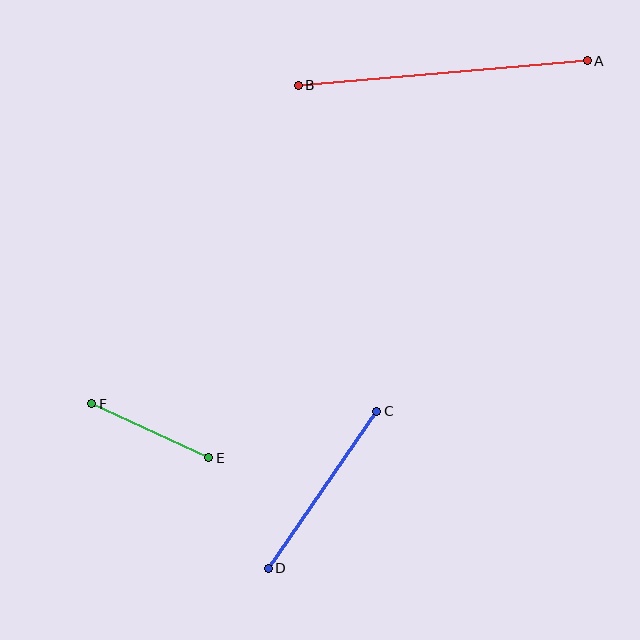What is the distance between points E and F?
The distance is approximately 128 pixels.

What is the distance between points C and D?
The distance is approximately 191 pixels.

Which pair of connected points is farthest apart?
Points A and B are farthest apart.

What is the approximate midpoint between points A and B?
The midpoint is at approximately (443, 73) pixels.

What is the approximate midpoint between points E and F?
The midpoint is at approximately (150, 431) pixels.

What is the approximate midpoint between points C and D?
The midpoint is at approximately (322, 490) pixels.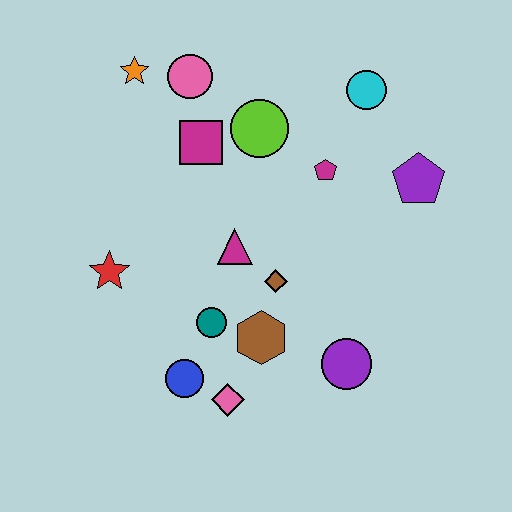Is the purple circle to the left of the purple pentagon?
Yes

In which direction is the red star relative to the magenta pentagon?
The red star is to the left of the magenta pentagon.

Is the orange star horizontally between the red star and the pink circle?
Yes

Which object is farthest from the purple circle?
The orange star is farthest from the purple circle.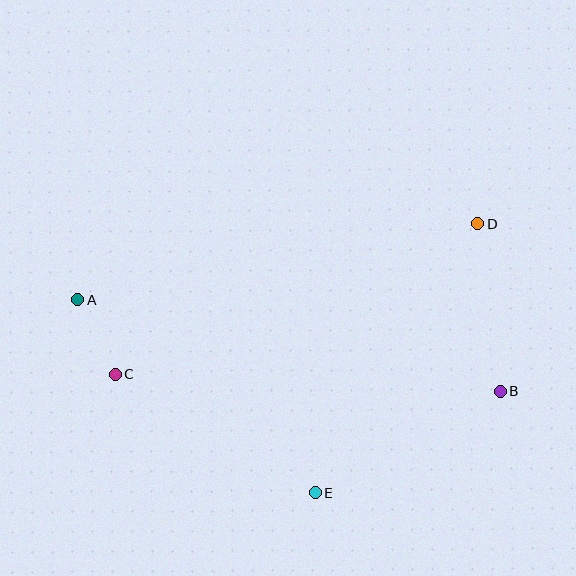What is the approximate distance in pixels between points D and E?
The distance between D and E is approximately 314 pixels.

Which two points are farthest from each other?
Points A and B are farthest from each other.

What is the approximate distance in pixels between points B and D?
The distance between B and D is approximately 169 pixels.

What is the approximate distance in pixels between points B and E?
The distance between B and E is approximately 210 pixels.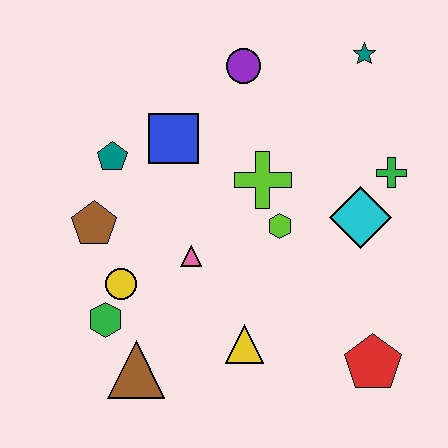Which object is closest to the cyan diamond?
The green cross is closest to the cyan diamond.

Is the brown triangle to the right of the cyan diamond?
No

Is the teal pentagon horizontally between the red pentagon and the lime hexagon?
No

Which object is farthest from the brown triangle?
The teal star is farthest from the brown triangle.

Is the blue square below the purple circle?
Yes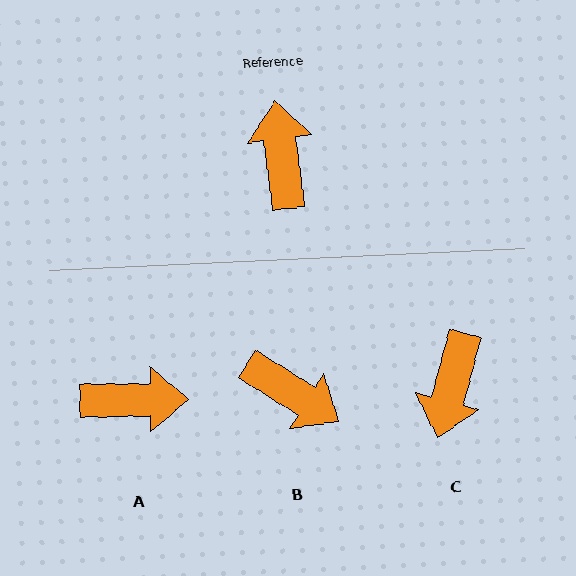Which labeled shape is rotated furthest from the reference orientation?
C, about 157 degrees away.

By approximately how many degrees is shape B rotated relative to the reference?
Approximately 129 degrees clockwise.